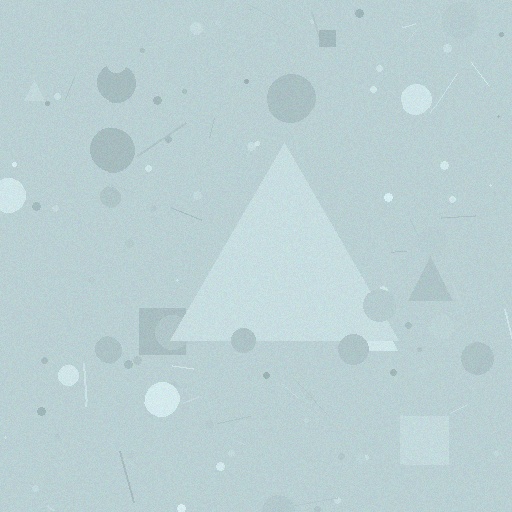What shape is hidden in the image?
A triangle is hidden in the image.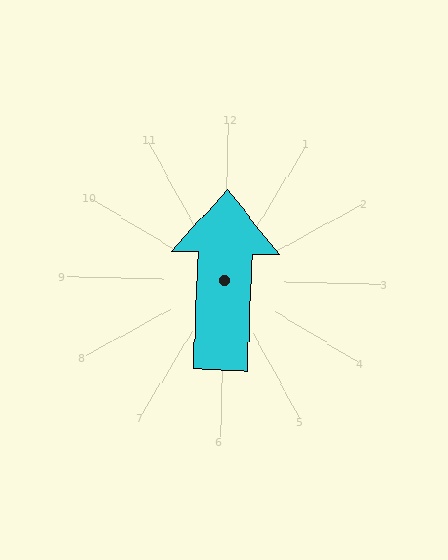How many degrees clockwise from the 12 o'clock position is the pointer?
Approximately 1 degrees.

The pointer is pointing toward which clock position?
Roughly 12 o'clock.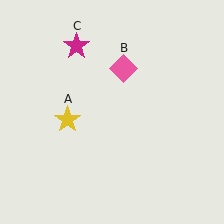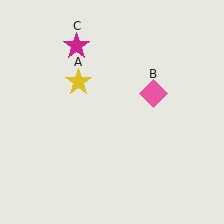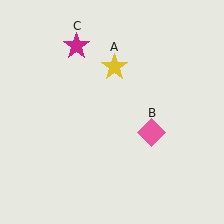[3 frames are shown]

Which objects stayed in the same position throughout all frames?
Magenta star (object C) remained stationary.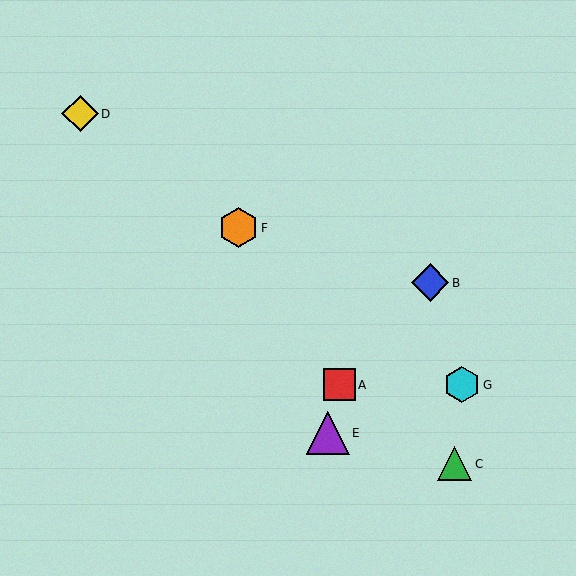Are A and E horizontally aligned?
No, A is at y≈385 and E is at y≈433.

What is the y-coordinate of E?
Object E is at y≈433.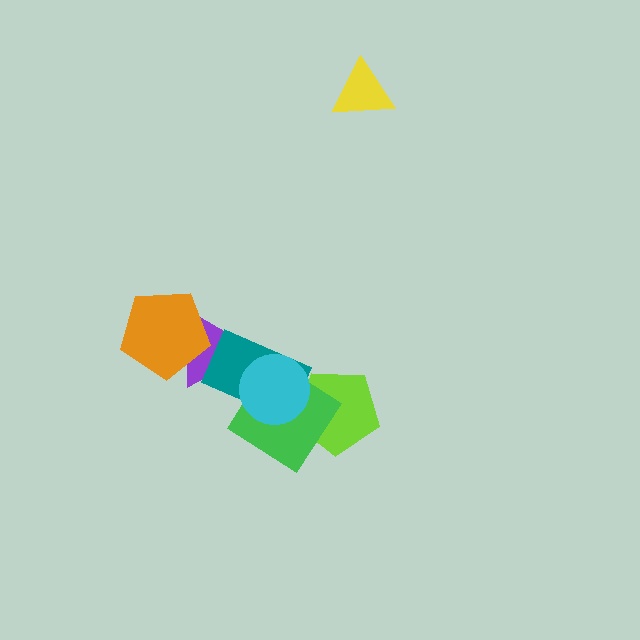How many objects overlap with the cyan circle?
3 objects overlap with the cyan circle.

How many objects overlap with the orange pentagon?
1 object overlaps with the orange pentagon.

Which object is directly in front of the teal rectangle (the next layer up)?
The green diamond is directly in front of the teal rectangle.